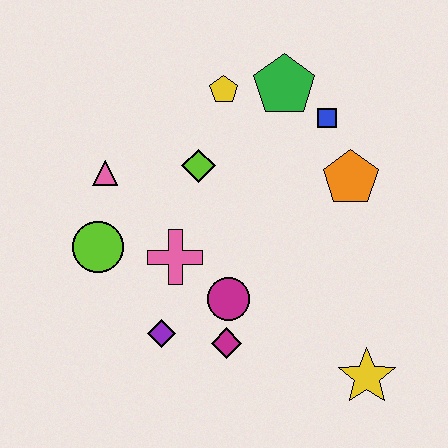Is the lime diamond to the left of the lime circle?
No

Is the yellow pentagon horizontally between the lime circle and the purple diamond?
No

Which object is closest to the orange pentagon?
The blue square is closest to the orange pentagon.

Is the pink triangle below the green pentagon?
Yes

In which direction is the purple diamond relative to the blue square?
The purple diamond is below the blue square.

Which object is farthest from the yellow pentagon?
The yellow star is farthest from the yellow pentagon.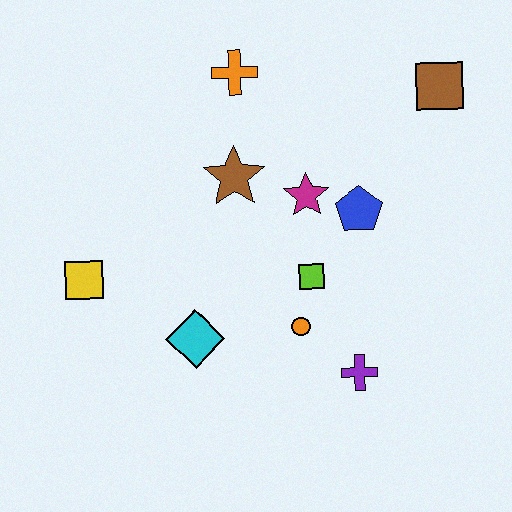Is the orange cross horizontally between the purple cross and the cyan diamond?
Yes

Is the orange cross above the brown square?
Yes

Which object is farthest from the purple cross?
The orange cross is farthest from the purple cross.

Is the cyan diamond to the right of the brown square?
No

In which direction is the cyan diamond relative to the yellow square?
The cyan diamond is to the right of the yellow square.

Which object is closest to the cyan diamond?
The orange circle is closest to the cyan diamond.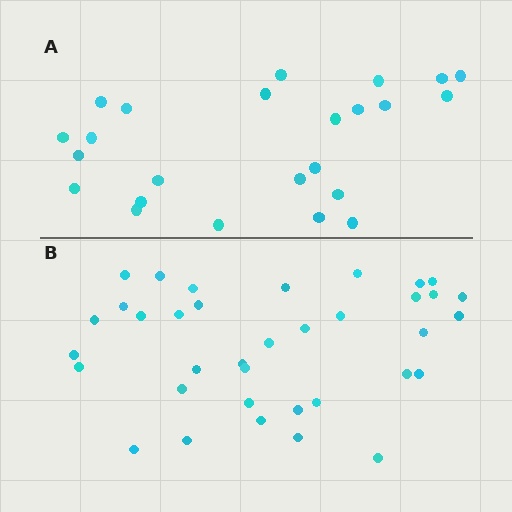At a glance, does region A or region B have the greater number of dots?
Region B (the bottom region) has more dots.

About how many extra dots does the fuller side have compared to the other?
Region B has roughly 12 or so more dots than region A.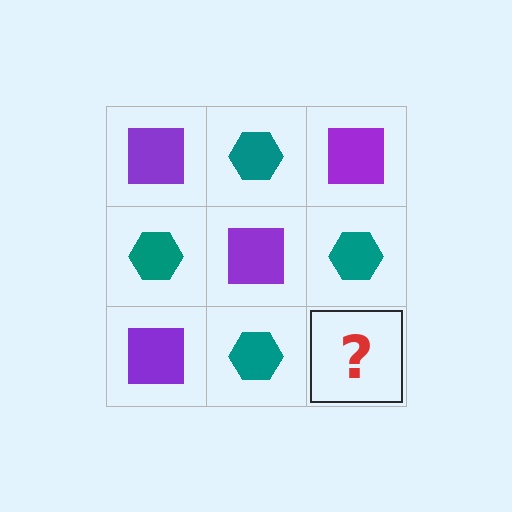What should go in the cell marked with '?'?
The missing cell should contain a purple square.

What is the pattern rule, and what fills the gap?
The rule is that it alternates purple square and teal hexagon in a checkerboard pattern. The gap should be filled with a purple square.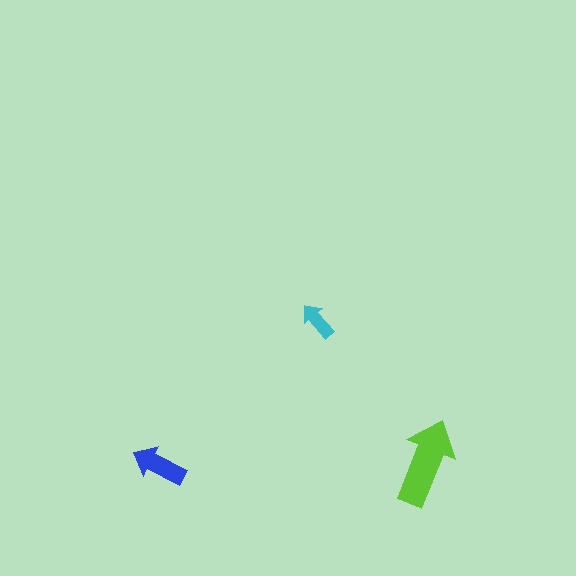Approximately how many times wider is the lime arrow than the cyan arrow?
About 2.5 times wider.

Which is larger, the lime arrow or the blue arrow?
The lime one.